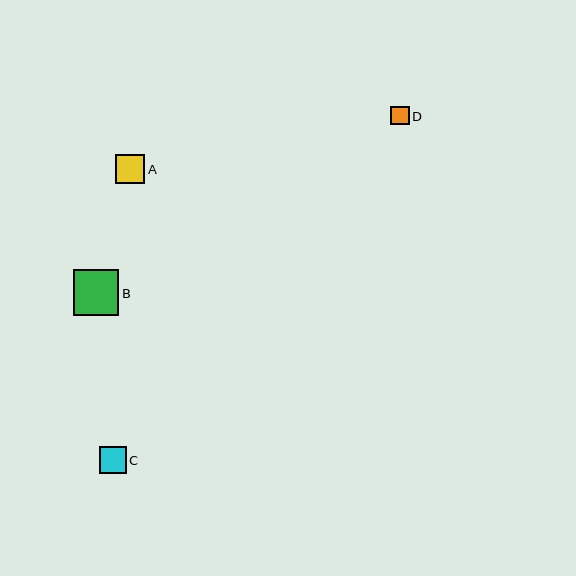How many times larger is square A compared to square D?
Square A is approximately 1.6 times the size of square D.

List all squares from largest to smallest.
From largest to smallest: B, A, C, D.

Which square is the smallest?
Square D is the smallest with a size of approximately 18 pixels.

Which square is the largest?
Square B is the largest with a size of approximately 46 pixels.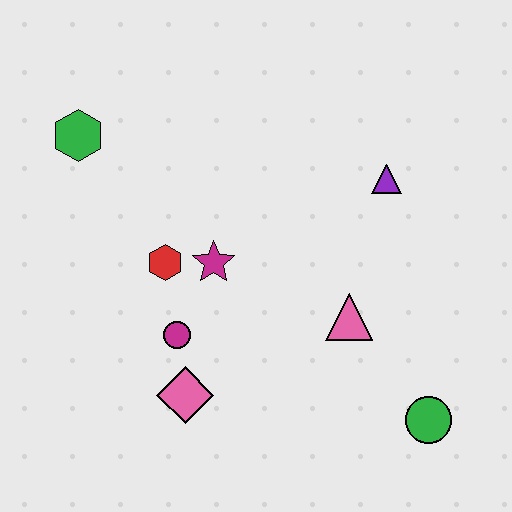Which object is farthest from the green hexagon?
The green circle is farthest from the green hexagon.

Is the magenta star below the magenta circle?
No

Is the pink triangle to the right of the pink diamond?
Yes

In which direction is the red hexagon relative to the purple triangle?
The red hexagon is to the left of the purple triangle.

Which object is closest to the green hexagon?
The red hexagon is closest to the green hexagon.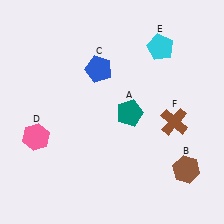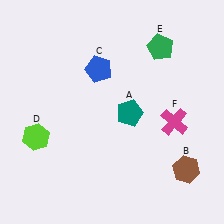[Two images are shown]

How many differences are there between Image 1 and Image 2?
There are 3 differences between the two images.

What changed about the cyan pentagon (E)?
In Image 1, E is cyan. In Image 2, it changed to green.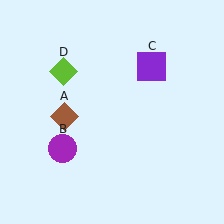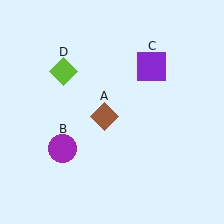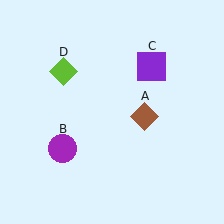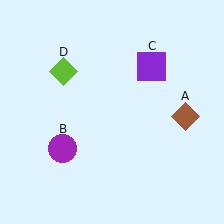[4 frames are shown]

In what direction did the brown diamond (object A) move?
The brown diamond (object A) moved right.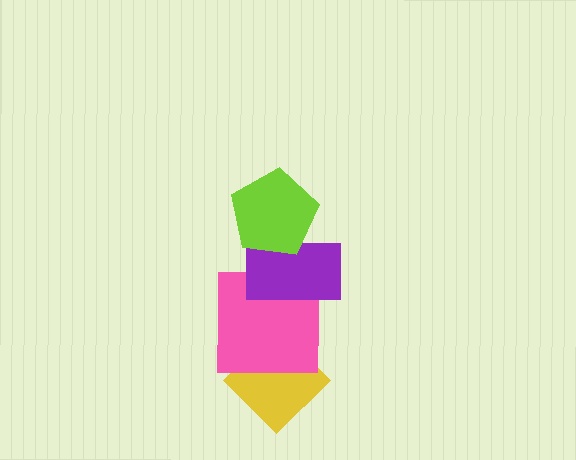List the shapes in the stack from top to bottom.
From top to bottom: the lime pentagon, the purple rectangle, the pink square, the yellow diamond.